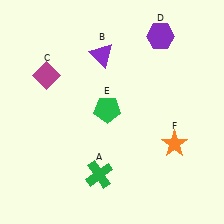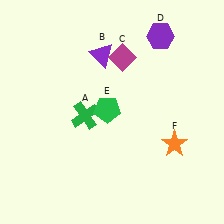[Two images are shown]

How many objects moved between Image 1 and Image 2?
2 objects moved between the two images.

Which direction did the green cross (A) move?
The green cross (A) moved up.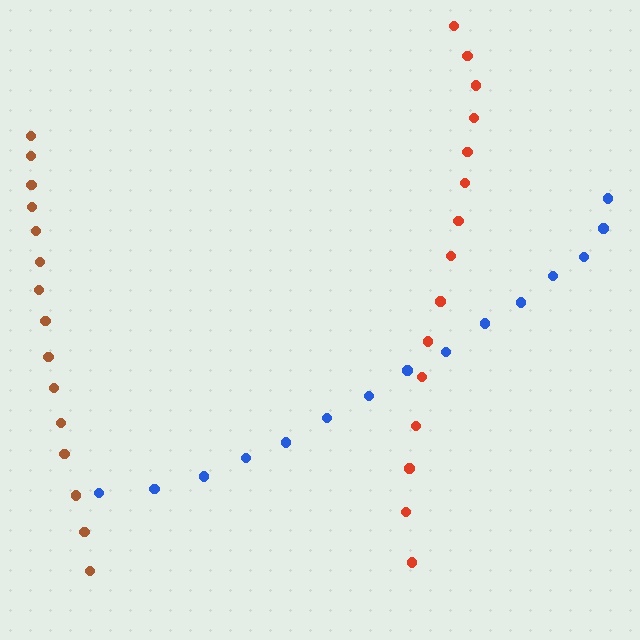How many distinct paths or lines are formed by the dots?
There are 3 distinct paths.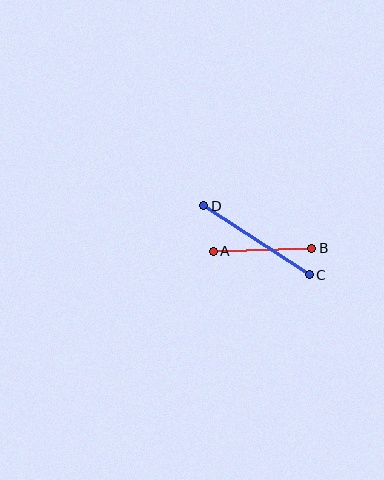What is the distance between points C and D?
The distance is approximately 126 pixels.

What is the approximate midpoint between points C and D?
The midpoint is at approximately (257, 240) pixels.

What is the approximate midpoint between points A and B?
The midpoint is at approximately (263, 250) pixels.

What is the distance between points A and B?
The distance is approximately 99 pixels.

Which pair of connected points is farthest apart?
Points C and D are farthest apart.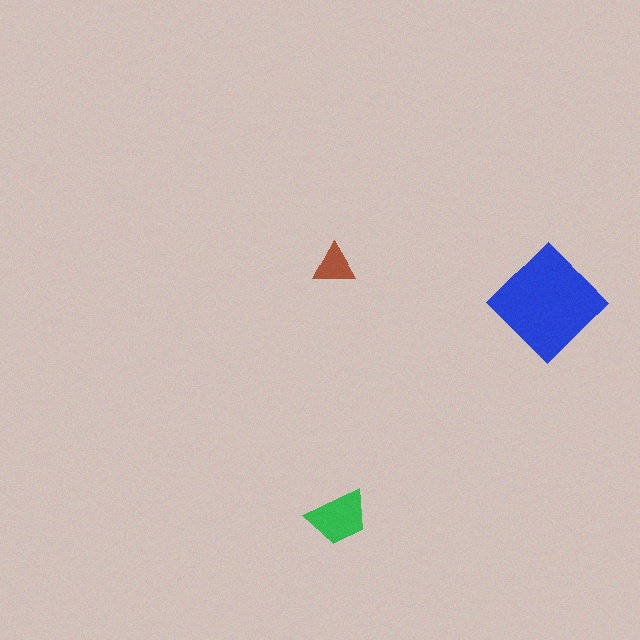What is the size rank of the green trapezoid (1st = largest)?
2nd.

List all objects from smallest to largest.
The brown triangle, the green trapezoid, the blue diamond.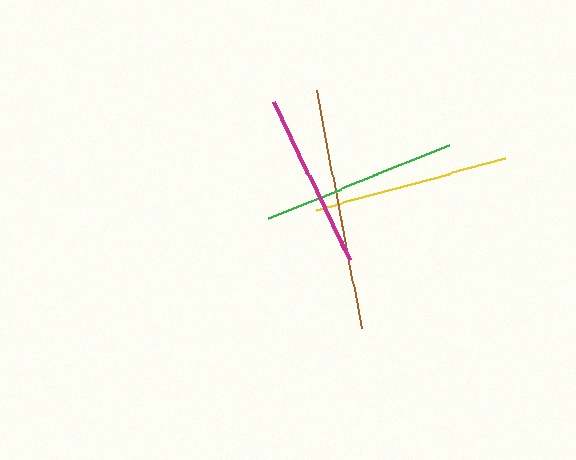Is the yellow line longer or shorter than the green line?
The yellow line is longer than the green line.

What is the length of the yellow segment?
The yellow segment is approximately 197 pixels long.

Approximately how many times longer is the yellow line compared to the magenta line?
The yellow line is approximately 1.1 times the length of the magenta line.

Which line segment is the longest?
The brown line is the longest at approximately 243 pixels.